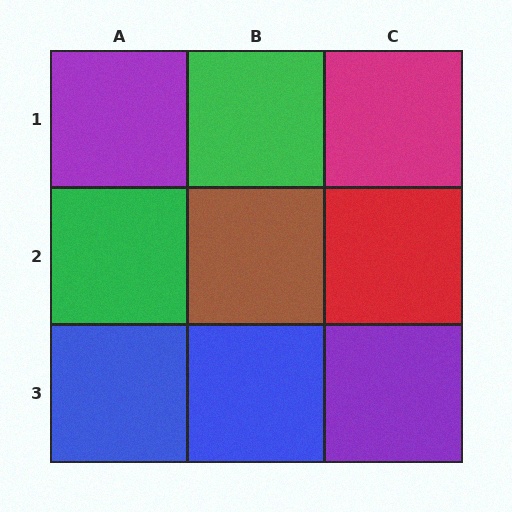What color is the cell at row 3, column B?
Blue.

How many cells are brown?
1 cell is brown.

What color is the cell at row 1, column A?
Purple.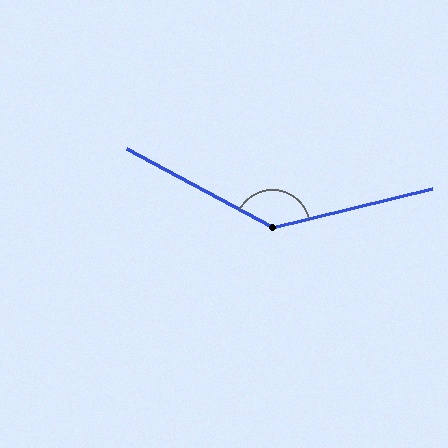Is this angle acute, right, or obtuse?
It is obtuse.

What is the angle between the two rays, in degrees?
Approximately 138 degrees.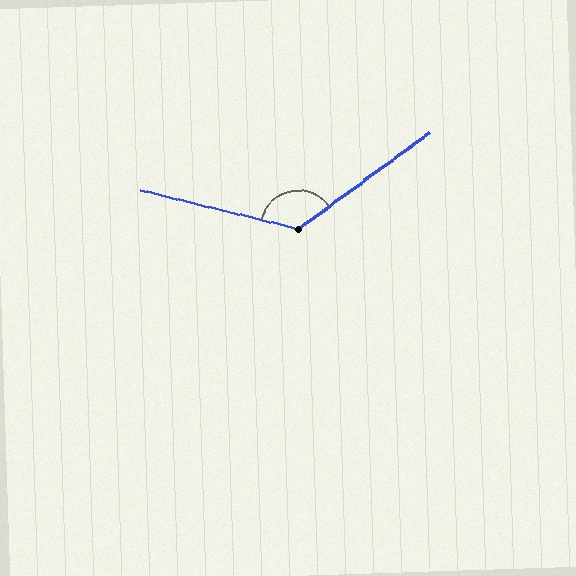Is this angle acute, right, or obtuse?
It is obtuse.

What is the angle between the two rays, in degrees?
Approximately 130 degrees.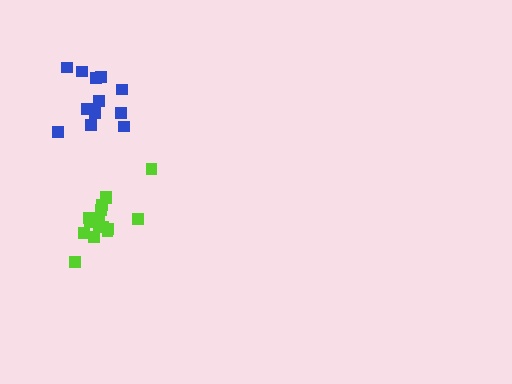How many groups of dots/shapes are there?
There are 2 groups.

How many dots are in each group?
Group 1: 16 dots, Group 2: 12 dots (28 total).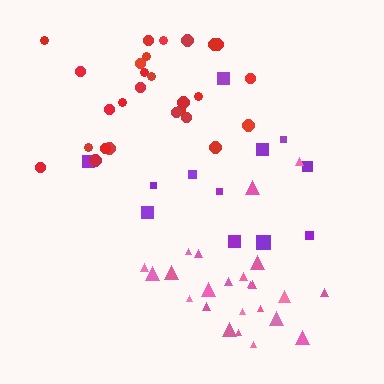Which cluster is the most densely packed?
Pink.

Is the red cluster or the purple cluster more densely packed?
Red.